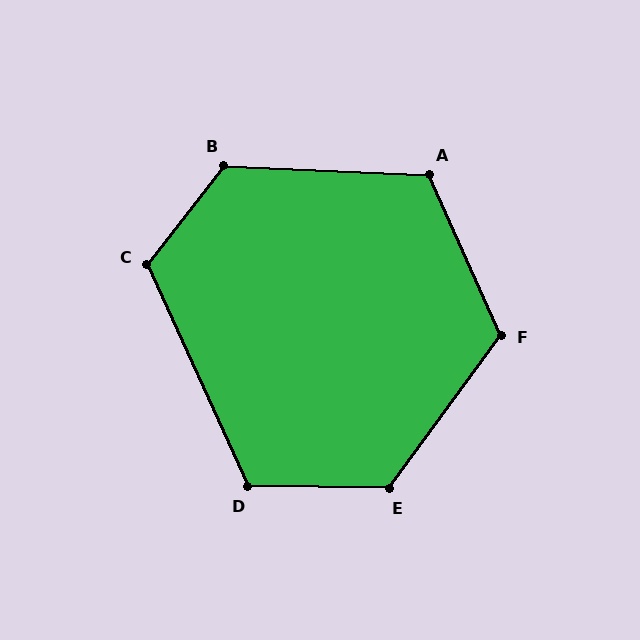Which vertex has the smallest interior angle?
D, at approximately 115 degrees.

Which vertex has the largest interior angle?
E, at approximately 126 degrees.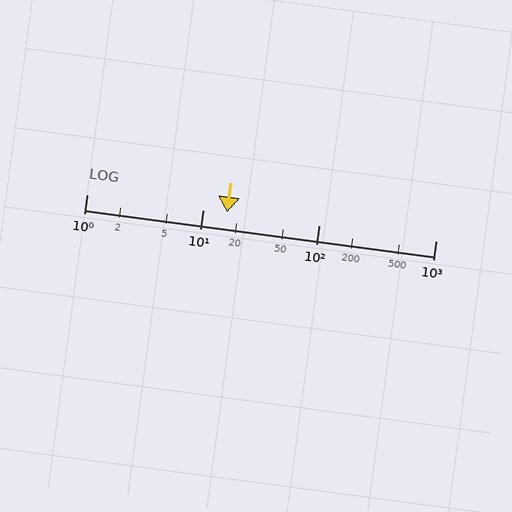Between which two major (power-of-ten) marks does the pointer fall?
The pointer is between 10 and 100.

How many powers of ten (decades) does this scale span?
The scale spans 3 decades, from 1 to 1000.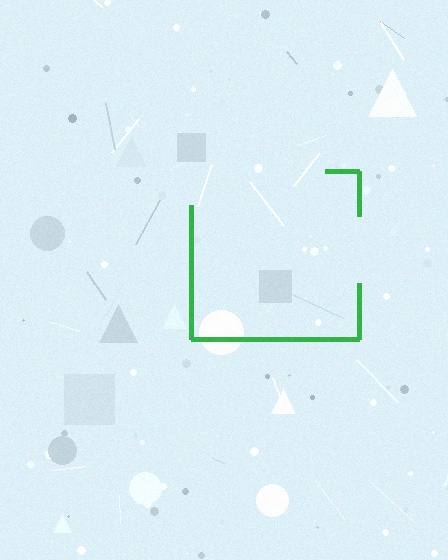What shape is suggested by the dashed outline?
The dashed outline suggests a square.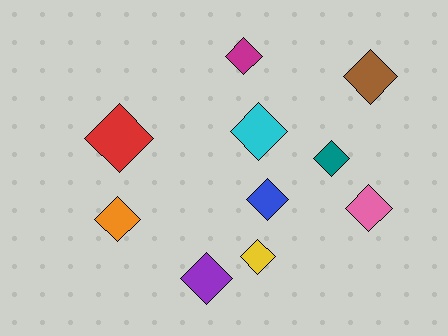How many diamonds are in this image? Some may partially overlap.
There are 10 diamonds.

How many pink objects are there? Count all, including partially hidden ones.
There is 1 pink object.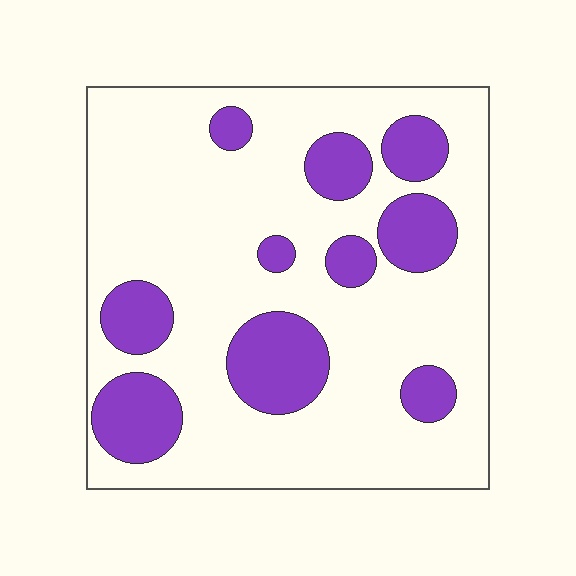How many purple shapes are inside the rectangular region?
10.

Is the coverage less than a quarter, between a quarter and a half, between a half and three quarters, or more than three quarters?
Less than a quarter.